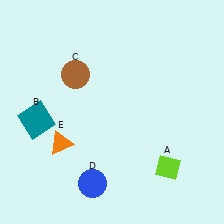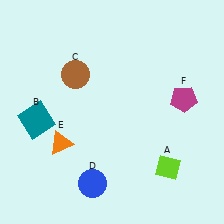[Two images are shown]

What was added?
A magenta pentagon (F) was added in Image 2.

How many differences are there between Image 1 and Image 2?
There is 1 difference between the two images.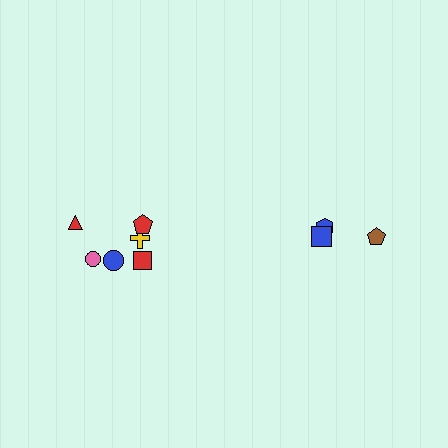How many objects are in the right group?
There are 3 objects.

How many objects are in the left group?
There are 6 objects.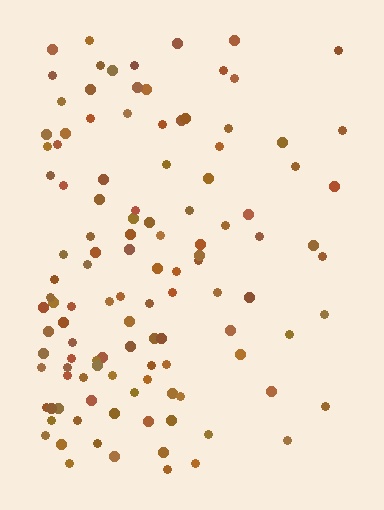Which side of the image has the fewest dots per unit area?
The right.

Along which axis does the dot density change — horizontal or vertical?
Horizontal.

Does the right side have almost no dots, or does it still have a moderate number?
Still a moderate number, just noticeably fewer than the left.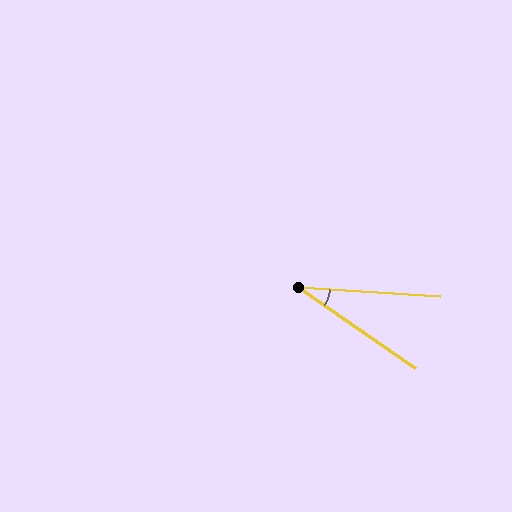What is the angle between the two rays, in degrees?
Approximately 31 degrees.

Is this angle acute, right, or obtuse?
It is acute.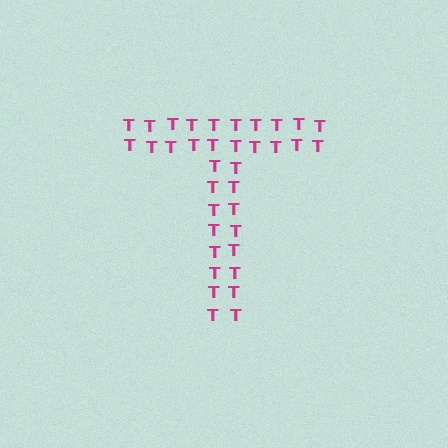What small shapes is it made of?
It is made of small letter T's.